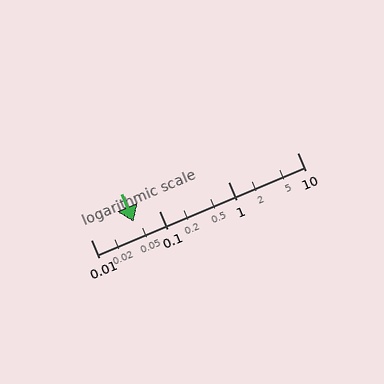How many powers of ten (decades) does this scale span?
The scale spans 3 decades, from 0.01 to 10.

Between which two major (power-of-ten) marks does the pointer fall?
The pointer is between 0.01 and 0.1.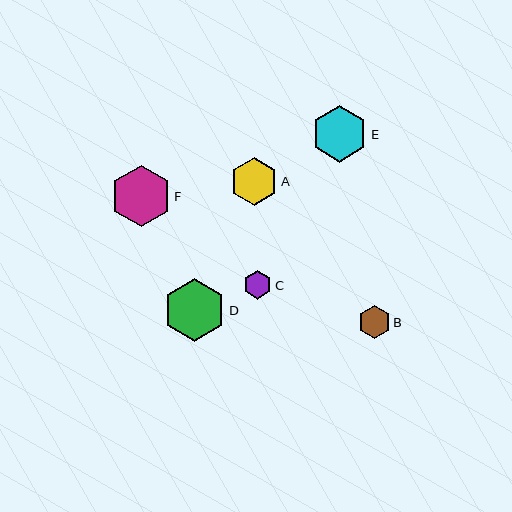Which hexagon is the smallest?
Hexagon C is the smallest with a size of approximately 28 pixels.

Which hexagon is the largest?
Hexagon D is the largest with a size of approximately 63 pixels.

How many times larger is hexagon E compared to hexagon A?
Hexagon E is approximately 1.2 times the size of hexagon A.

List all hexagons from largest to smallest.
From largest to smallest: D, F, E, A, B, C.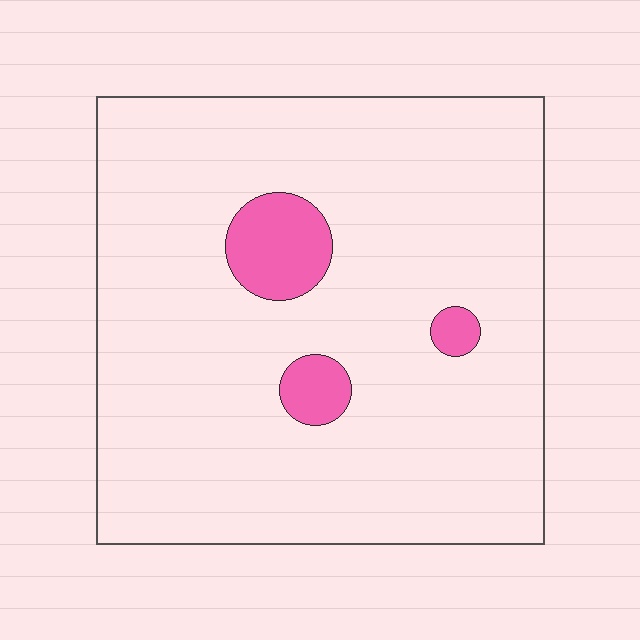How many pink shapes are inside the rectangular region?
3.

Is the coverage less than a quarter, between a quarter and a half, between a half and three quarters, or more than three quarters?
Less than a quarter.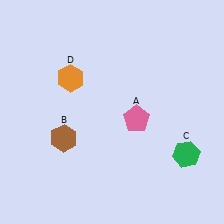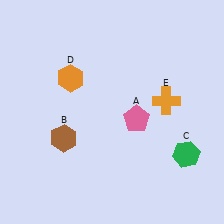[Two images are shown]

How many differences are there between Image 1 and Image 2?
There is 1 difference between the two images.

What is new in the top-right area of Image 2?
An orange cross (E) was added in the top-right area of Image 2.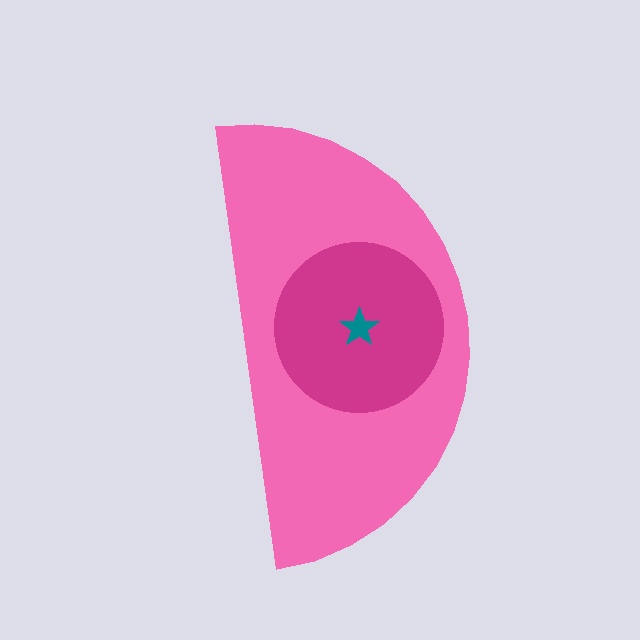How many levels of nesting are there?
3.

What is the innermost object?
The teal star.